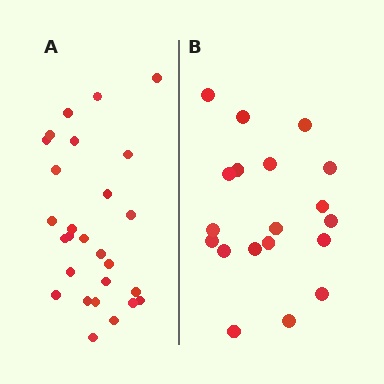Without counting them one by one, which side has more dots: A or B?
Region A (the left region) has more dots.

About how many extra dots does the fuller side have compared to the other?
Region A has roughly 8 or so more dots than region B.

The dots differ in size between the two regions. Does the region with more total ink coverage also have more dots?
No. Region B has more total ink coverage because its dots are larger, but region A actually contains more individual dots. Total area can be misleading — the number of items is what matters here.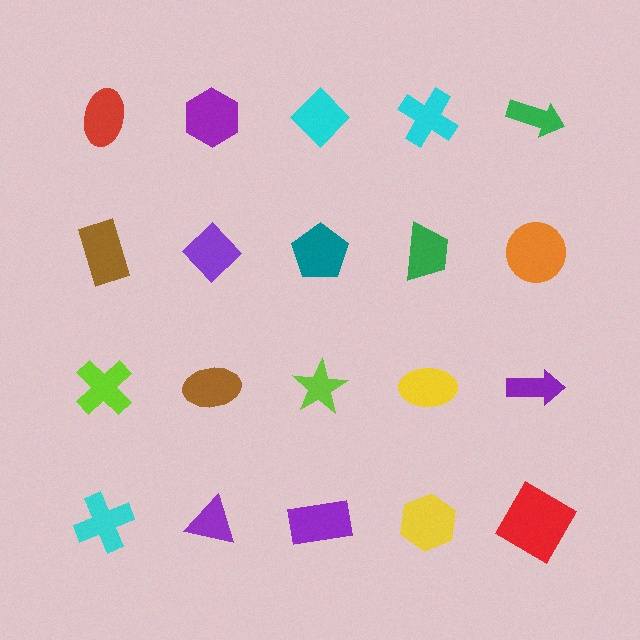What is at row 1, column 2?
A purple hexagon.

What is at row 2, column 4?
A green trapezoid.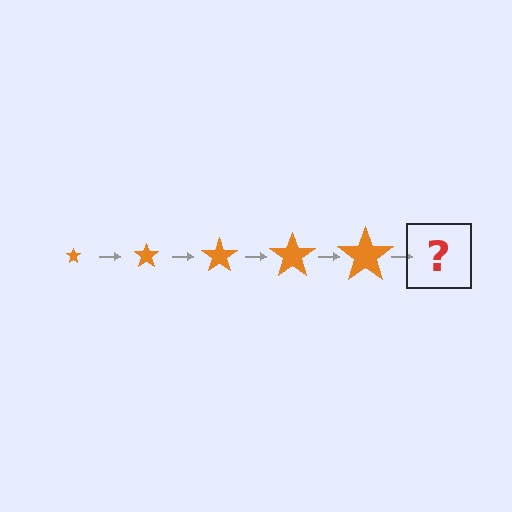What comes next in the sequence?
The next element should be an orange star, larger than the previous one.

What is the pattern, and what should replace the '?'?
The pattern is that the star gets progressively larger each step. The '?' should be an orange star, larger than the previous one.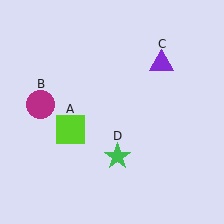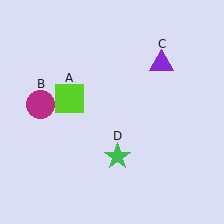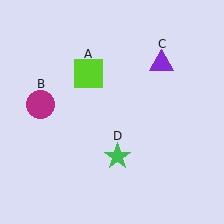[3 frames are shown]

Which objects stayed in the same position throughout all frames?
Magenta circle (object B) and purple triangle (object C) and green star (object D) remained stationary.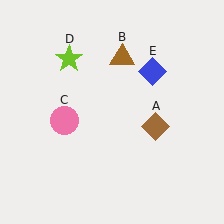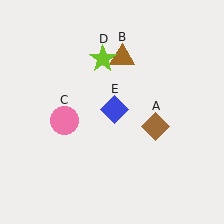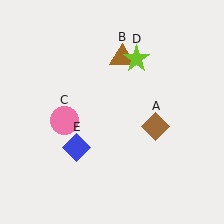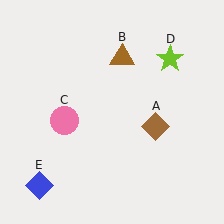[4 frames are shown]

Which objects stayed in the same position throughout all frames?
Brown diamond (object A) and brown triangle (object B) and pink circle (object C) remained stationary.